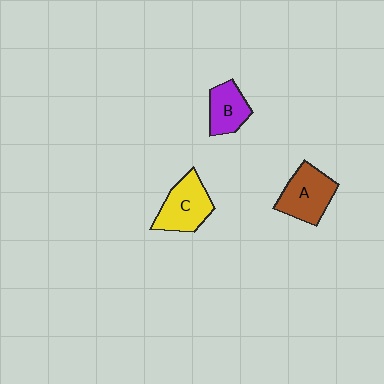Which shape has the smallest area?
Shape B (purple).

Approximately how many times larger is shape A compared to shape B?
Approximately 1.4 times.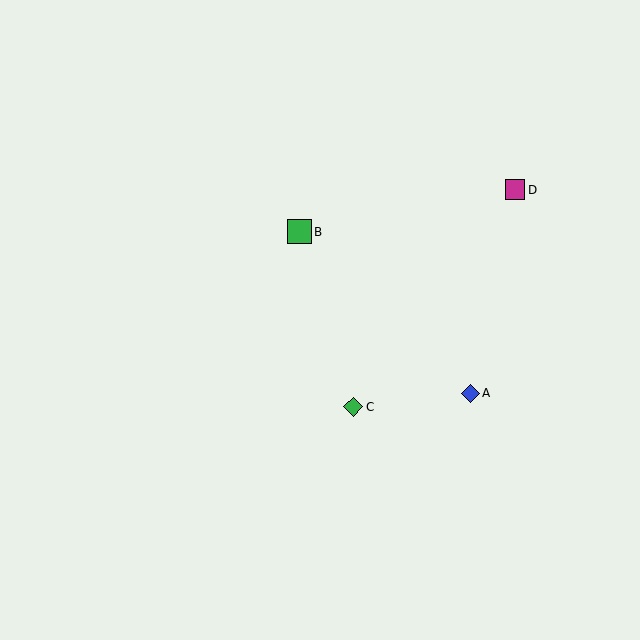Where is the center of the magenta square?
The center of the magenta square is at (515, 190).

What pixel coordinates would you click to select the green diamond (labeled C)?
Click at (353, 407) to select the green diamond C.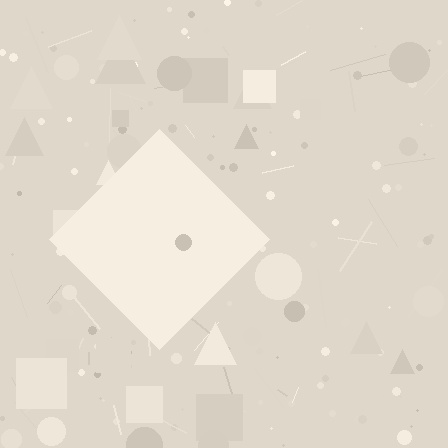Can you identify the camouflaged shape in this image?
The camouflaged shape is a diamond.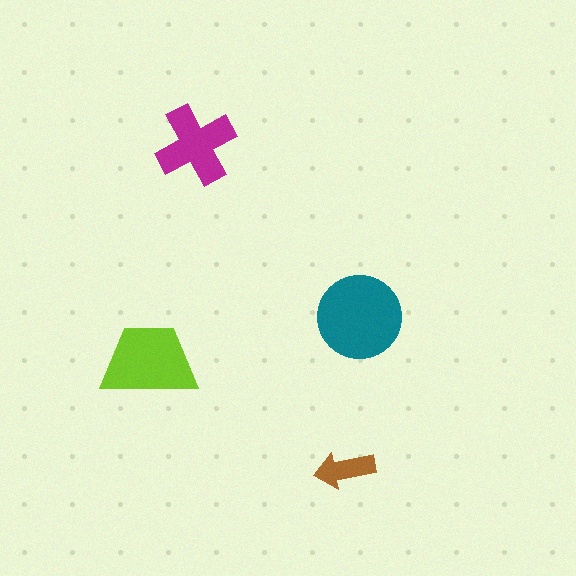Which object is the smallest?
The brown arrow.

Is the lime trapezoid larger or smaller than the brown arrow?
Larger.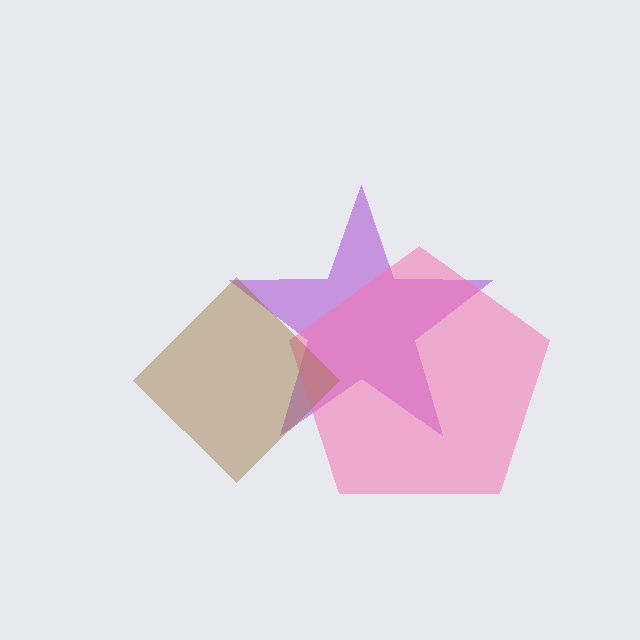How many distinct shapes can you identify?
There are 3 distinct shapes: a purple star, a pink pentagon, a brown diamond.